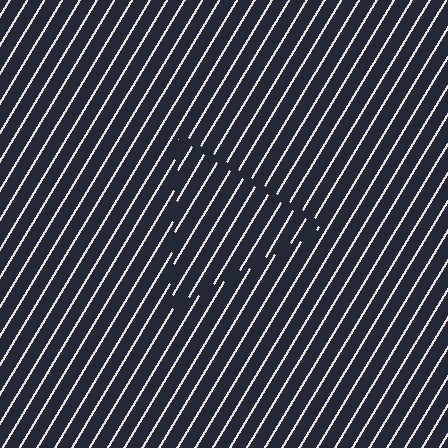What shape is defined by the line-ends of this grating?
An illusory triangle. The interior of the shape contains the same grating, shifted by half a period — the contour is defined by the phase discontinuity where line-ends from the inner and outer gratings abut.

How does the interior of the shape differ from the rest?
The interior of the shape contains the same grating, shifted by half a period — the contour is defined by the phase discontinuity where line-ends from the inner and outer gratings abut.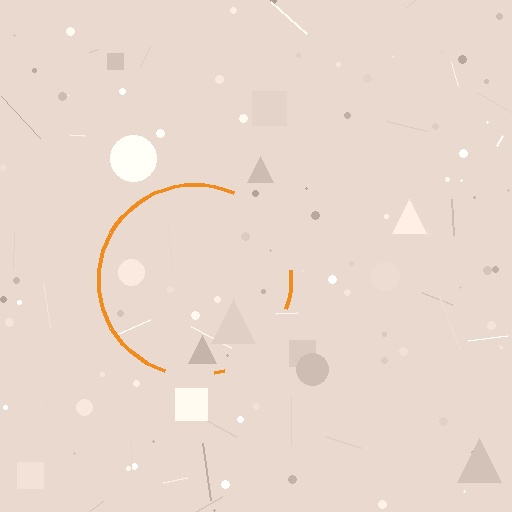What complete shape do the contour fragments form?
The contour fragments form a circle.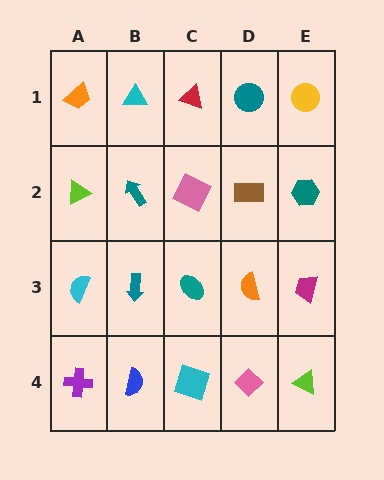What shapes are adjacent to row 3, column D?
A brown rectangle (row 2, column D), a pink diamond (row 4, column D), a teal ellipse (row 3, column C), a magenta trapezoid (row 3, column E).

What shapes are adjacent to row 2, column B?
A cyan triangle (row 1, column B), a teal arrow (row 3, column B), a lime triangle (row 2, column A), a pink square (row 2, column C).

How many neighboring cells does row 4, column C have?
3.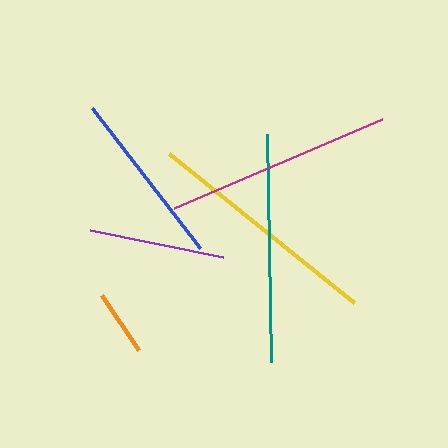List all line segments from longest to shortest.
From longest to shortest: yellow, teal, magenta, blue, purple, orange.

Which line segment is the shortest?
The orange line is the shortest at approximately 67 pixels.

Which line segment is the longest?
The yellow line is the longest at approximately 237 pixels.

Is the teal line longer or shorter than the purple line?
The teal line is longer than the purple line.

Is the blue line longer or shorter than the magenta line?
The magenta line is longer than the blue line.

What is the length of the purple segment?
The purple segment is approximately 136 pixels long.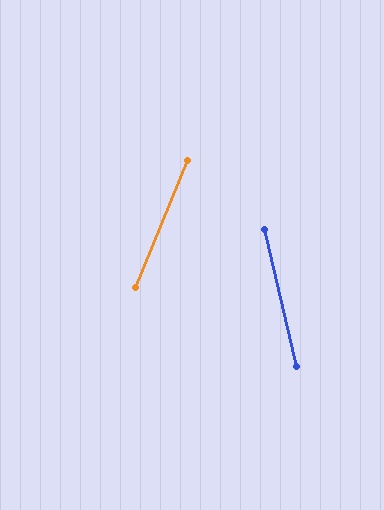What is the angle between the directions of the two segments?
Approximately 36 degrees.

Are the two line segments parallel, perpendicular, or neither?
Neither parallel nor perpendicular — they differ by about 36°.